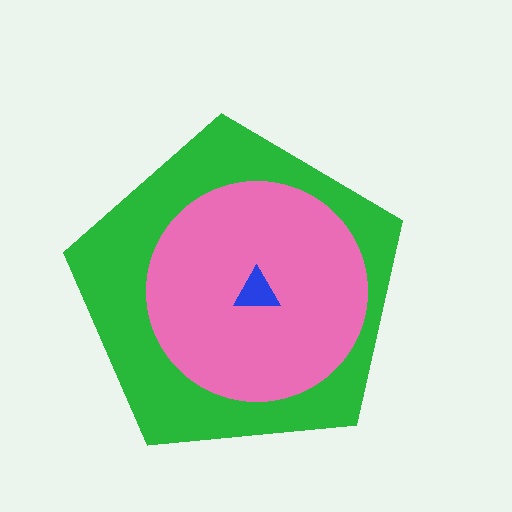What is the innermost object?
The blue triangle.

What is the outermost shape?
The green pentagon.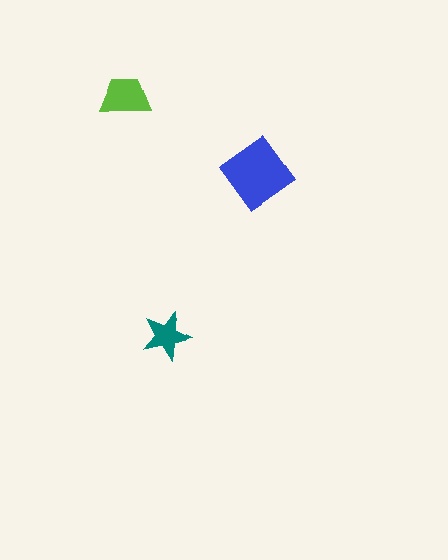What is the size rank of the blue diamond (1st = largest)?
1st.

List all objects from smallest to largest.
The teal star, the lime trapezoid, the blue diamond.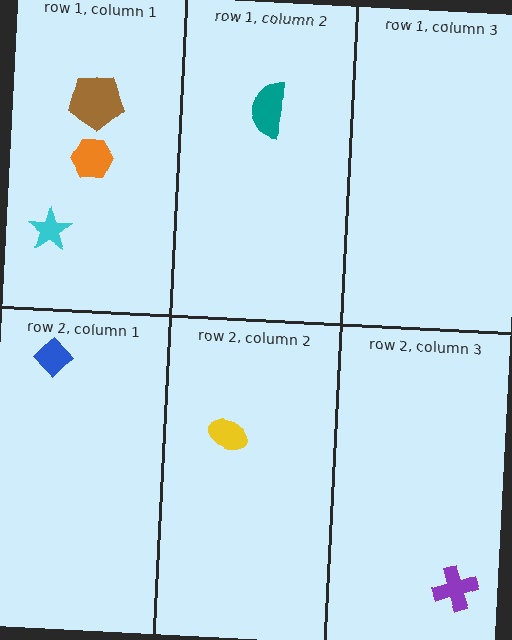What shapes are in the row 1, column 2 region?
The teal semicircle.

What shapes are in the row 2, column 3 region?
The purple cross.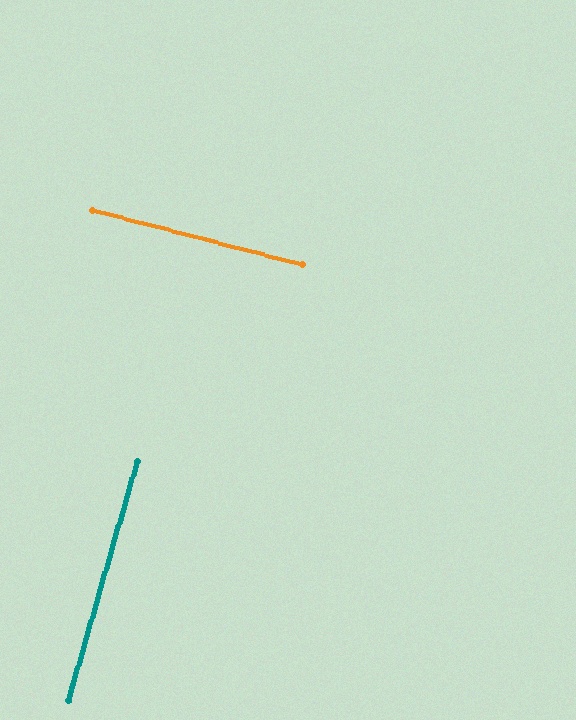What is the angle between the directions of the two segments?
Approximately 88 degrees.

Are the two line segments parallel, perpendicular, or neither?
Perpendicular — they meet at approximately 88°.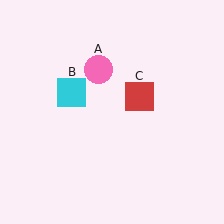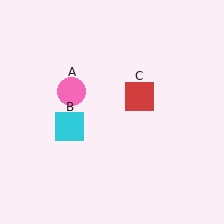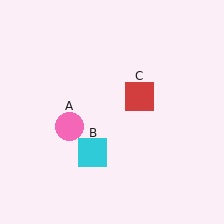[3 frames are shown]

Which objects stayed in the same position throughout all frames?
Red square (object C) remained stationary.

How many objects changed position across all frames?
2 objects changed position: pink circle (object A), cyan square (object B).